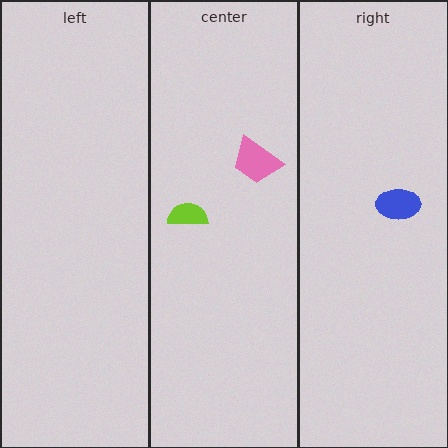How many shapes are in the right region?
1.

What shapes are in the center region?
The lime semicircle, the pink trapezoid.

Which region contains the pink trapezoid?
The center region.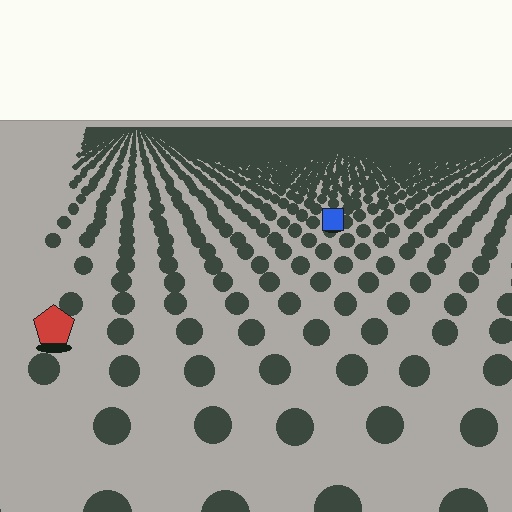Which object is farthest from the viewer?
The blue square is farthest from the viewer. It appears smaller and the ground texture around it is denser.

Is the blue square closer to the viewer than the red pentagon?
No. The red pentagon is closer — you can tell from the texture gradient: the ground texture is coarser near it.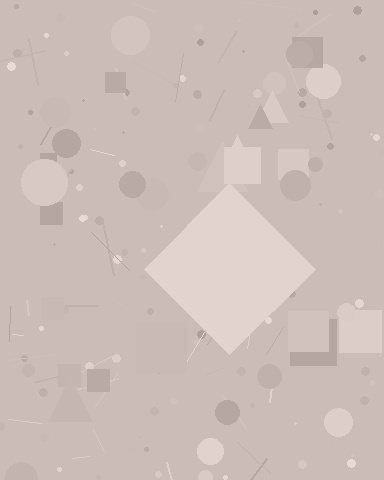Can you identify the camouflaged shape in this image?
The camouflaged shape is a diamond.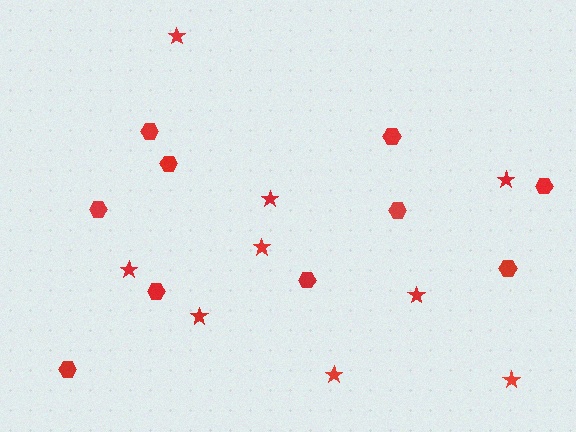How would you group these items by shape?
There are 2 groups: one group of hexagons (10) and one group of stars (9).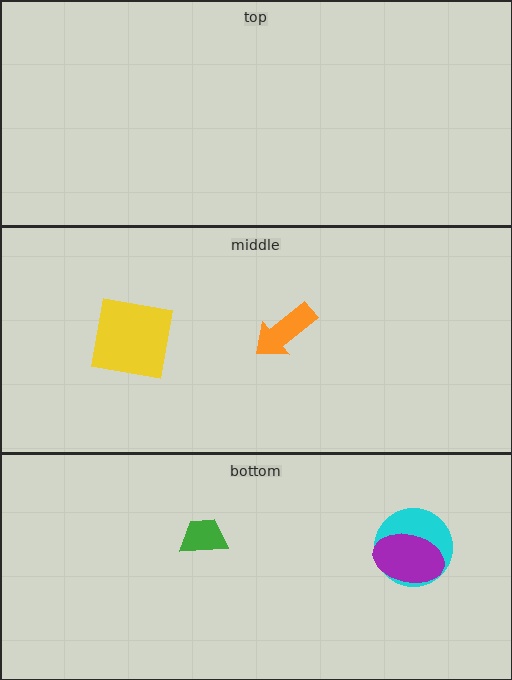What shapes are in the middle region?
The orange arrow, the yellow square.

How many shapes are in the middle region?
2.